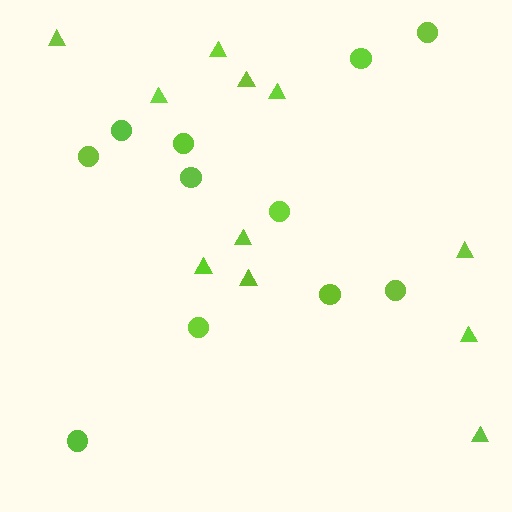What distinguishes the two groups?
There are 2 groups: one group of triangles (11) and one group of circles (11).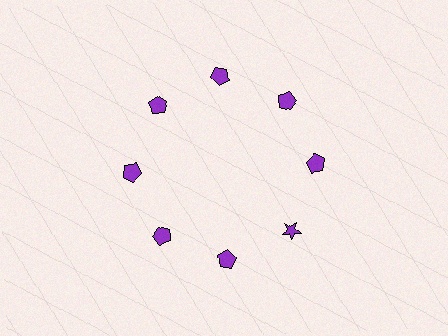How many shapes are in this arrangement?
There are 8 shapes arranged in a ring pattern.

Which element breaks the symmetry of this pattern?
The purple star at roughly the 4 o'clock position breaks the symmetry. All other shapes are purple pentagons.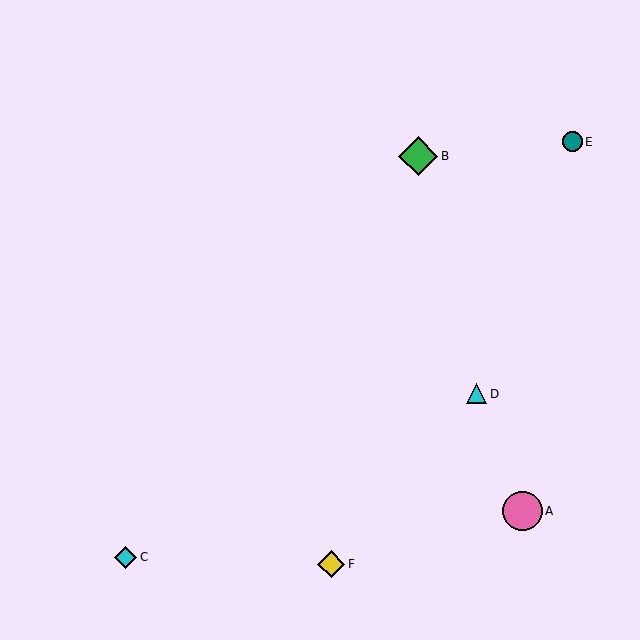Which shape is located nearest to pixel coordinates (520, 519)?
The pink circle (labeled A) at (522, 511) is nearest to that location.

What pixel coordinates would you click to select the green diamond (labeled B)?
Click at (418, 156) to select the green diamond B.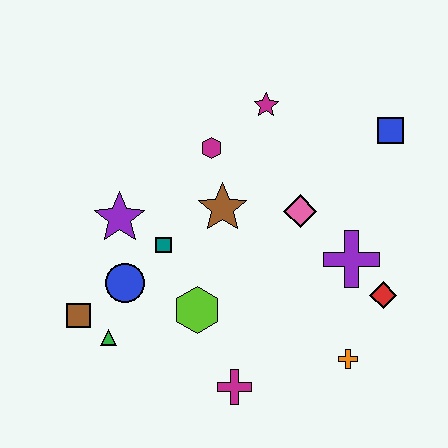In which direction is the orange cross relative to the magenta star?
The orange cross is below the magenta star.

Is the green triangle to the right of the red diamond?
No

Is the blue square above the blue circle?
Yes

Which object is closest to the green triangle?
The brown square is closest to the green triangle.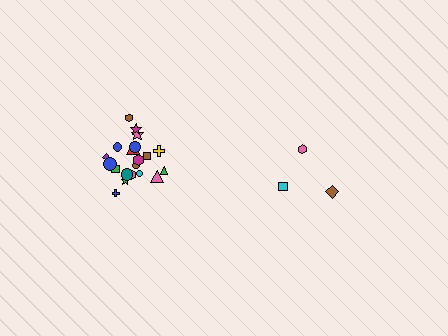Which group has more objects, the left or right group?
The left group.